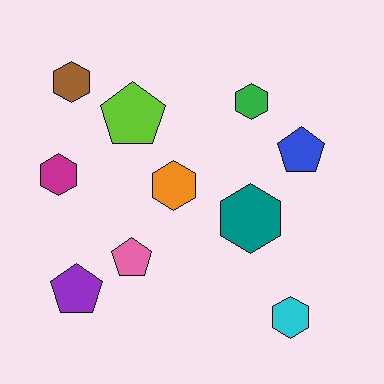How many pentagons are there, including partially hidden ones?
There are 4 pentagons.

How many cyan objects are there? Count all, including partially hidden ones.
There is 1 cyan object.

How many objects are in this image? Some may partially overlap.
There are 10 objects.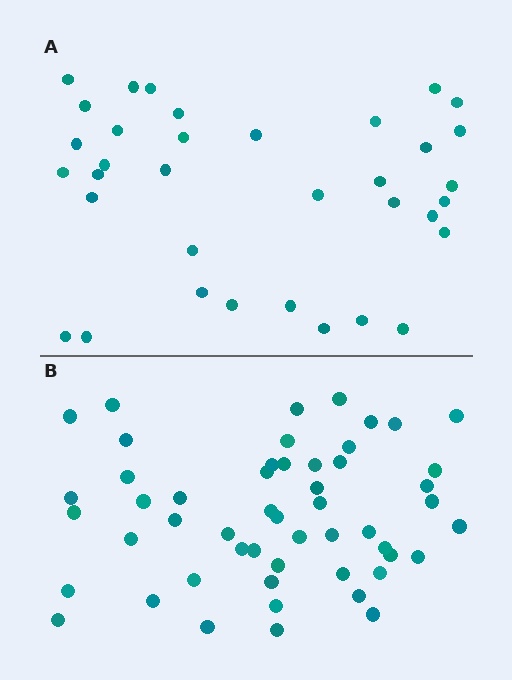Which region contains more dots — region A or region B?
Region B (the bottom region) has more dots.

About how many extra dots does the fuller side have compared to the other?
Region B has approximately 15 more dots than region A.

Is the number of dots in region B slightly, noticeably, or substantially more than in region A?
Region B has substantially more. The ratio is roughly 1.5 to 1.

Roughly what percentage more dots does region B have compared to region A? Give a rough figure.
About 50% more.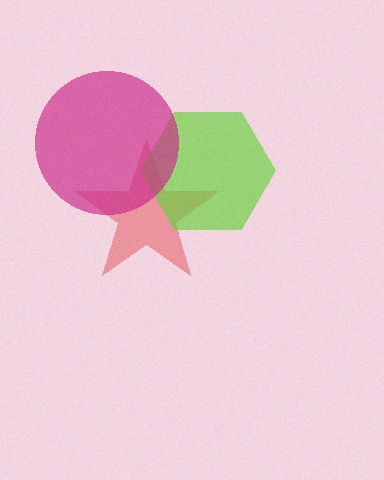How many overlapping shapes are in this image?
There are 3 overlapping shapes in the image.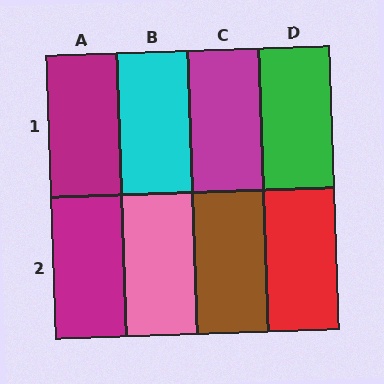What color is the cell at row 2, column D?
Red.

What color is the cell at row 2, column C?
Brown.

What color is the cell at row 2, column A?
Magenta.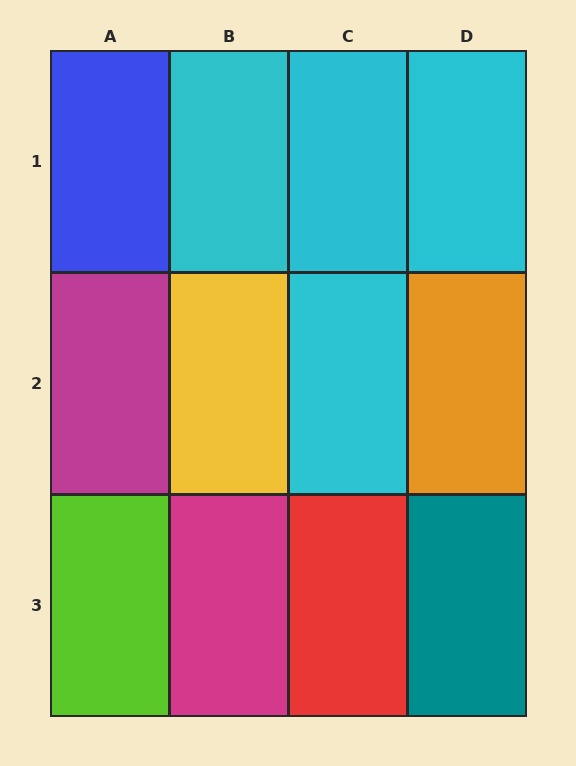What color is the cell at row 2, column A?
Magenta.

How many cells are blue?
1 cell is blue.